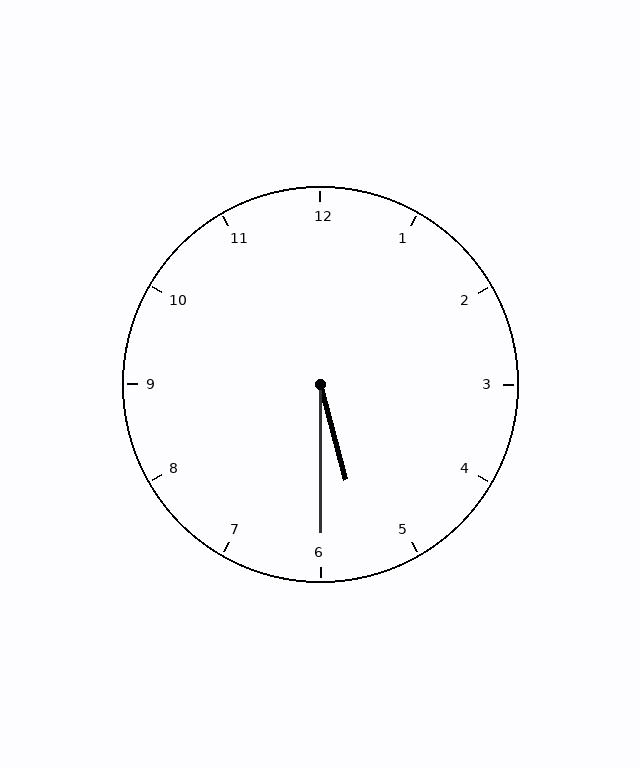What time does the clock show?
5:30.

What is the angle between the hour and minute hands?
Approximately 15 degrees.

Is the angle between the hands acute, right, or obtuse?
It is acute.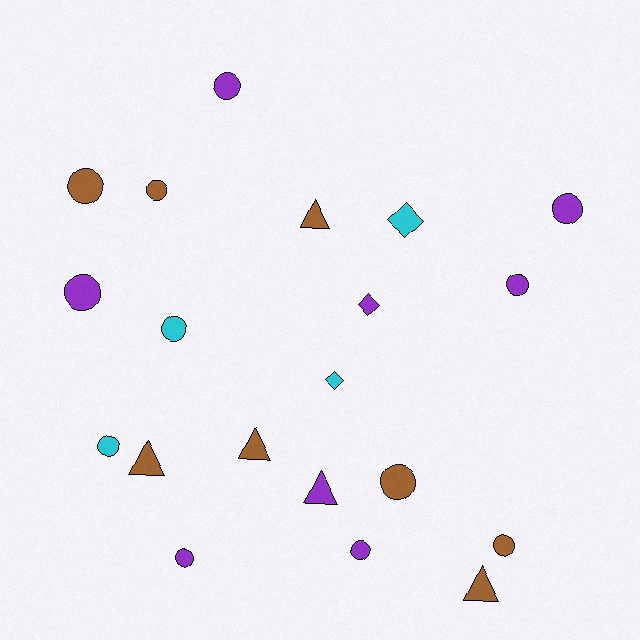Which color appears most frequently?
Brown, with 8 objects.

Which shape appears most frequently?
Circle, with 12 objects.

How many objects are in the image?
There are 20 objects.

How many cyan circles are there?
There are 2 cyan circles.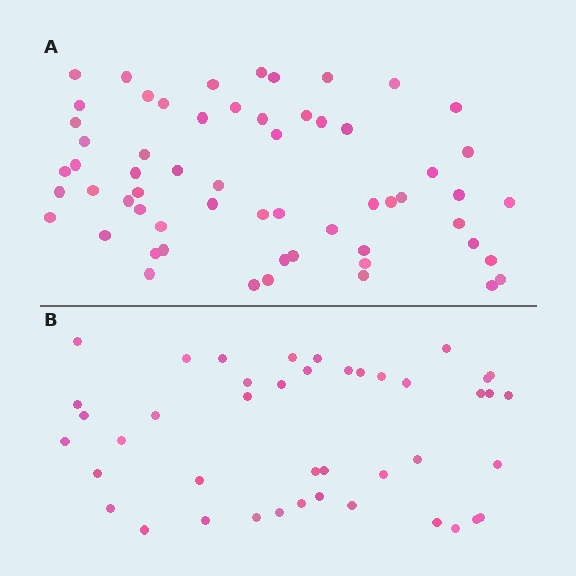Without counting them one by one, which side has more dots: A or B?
Region A (the top region) has more dots.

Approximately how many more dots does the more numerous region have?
Region A has approximately 15 more dots than region B.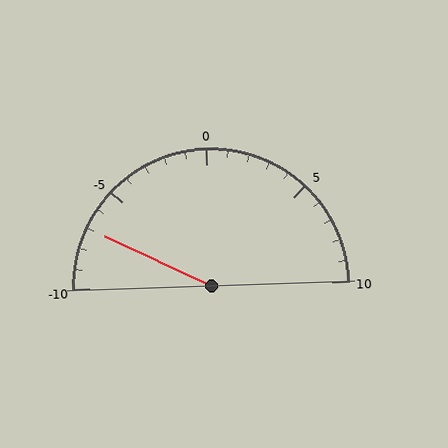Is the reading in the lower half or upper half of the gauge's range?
The reading is in the lower half of the range (-10 to 10).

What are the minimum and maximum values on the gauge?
The gauge ranges from -10 to 10.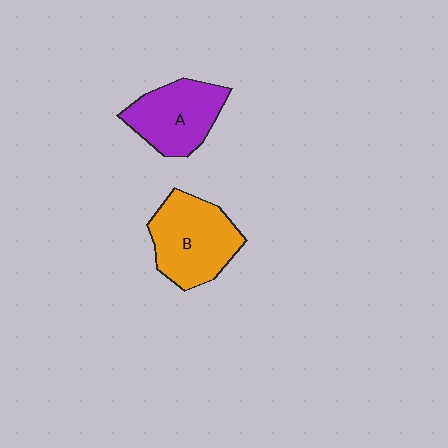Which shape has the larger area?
Shape B (orange).